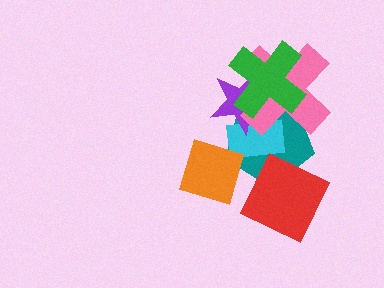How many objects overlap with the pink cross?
4 objects overlap with the pink cross.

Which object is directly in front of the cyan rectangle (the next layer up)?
The purple star is directly in front of the cyan rectangle.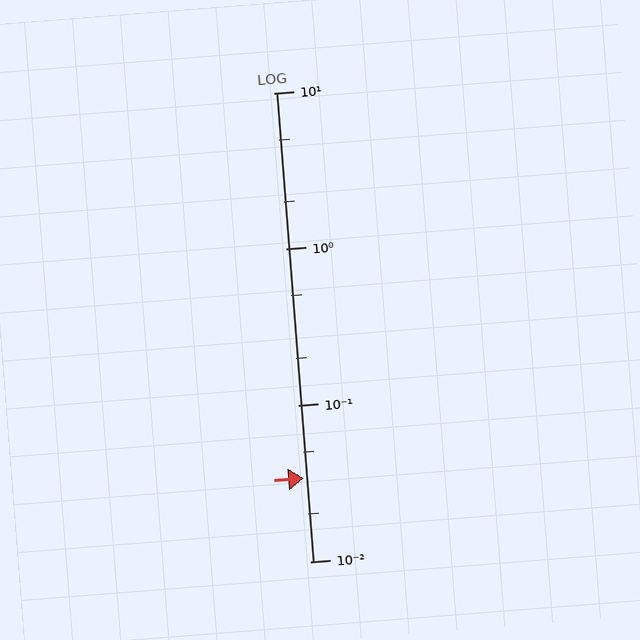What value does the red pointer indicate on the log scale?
The pointer indicates approximately 0.034.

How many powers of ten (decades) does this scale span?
The scale spans 3 decades, from 0.01 to 10.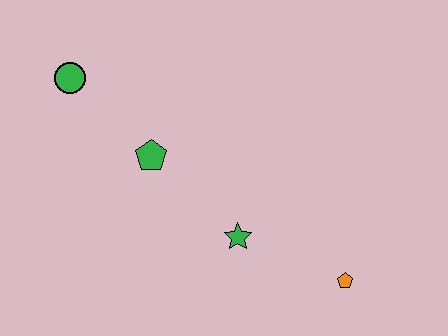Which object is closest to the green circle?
The green pentagon is closest to the green circle.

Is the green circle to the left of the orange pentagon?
Yes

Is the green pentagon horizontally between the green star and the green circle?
Yes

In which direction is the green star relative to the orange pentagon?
The green star is to the left of the orange pentagon.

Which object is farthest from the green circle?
The orange pentagon is farthest from the green circle.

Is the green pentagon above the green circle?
No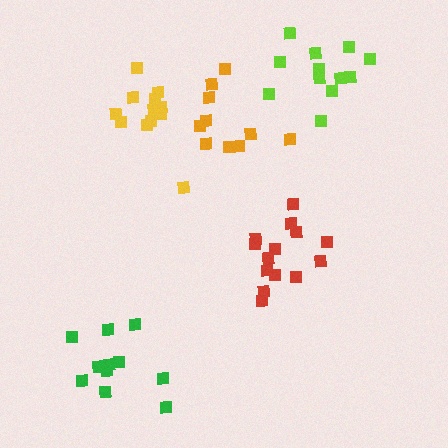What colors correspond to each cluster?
The clusters are colored: red, orange, yellow, green, lime.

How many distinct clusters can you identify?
There are 5 distinct clusters.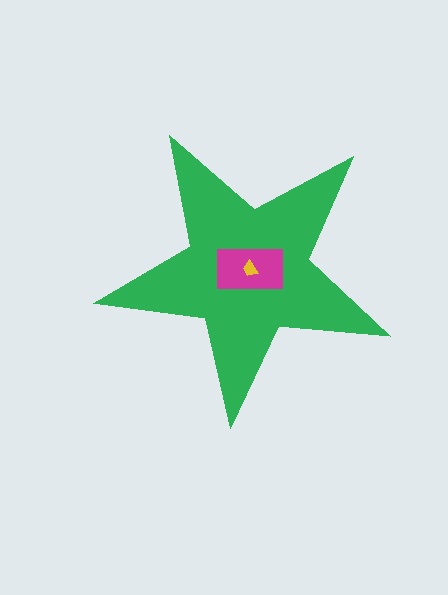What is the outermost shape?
The green star.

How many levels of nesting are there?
3.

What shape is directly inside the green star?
The magenta rectangle.